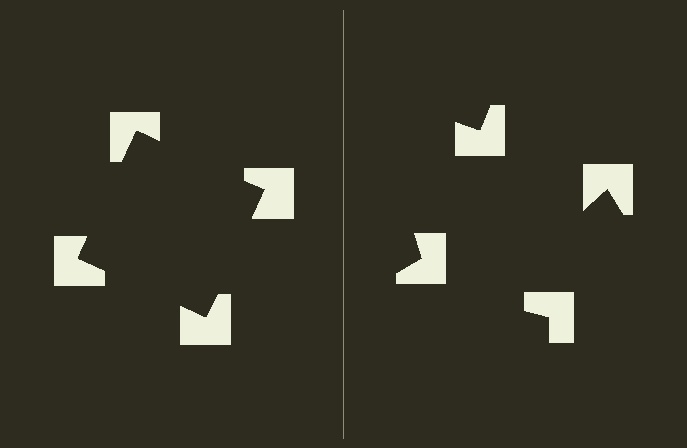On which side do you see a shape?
An illusory square appears on the left side. On the right side the wedge cuts are rotated, so no coherent shape forms.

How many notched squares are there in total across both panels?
8 — 4 on each side.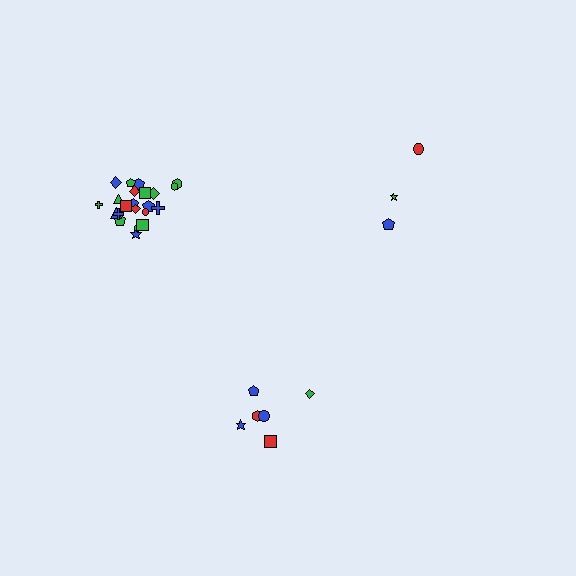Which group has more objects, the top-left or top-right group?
The top-left group.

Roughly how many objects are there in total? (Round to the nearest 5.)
Roughly 30 objects in total.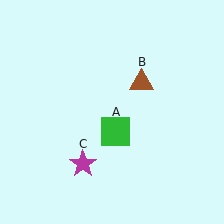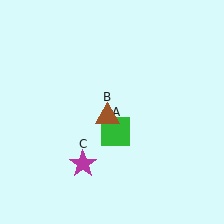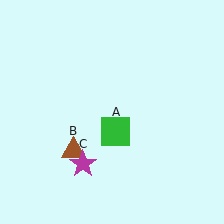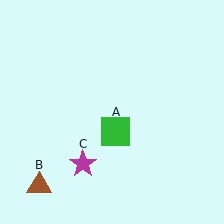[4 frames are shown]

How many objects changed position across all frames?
1 object changed position: brown triangle (object B).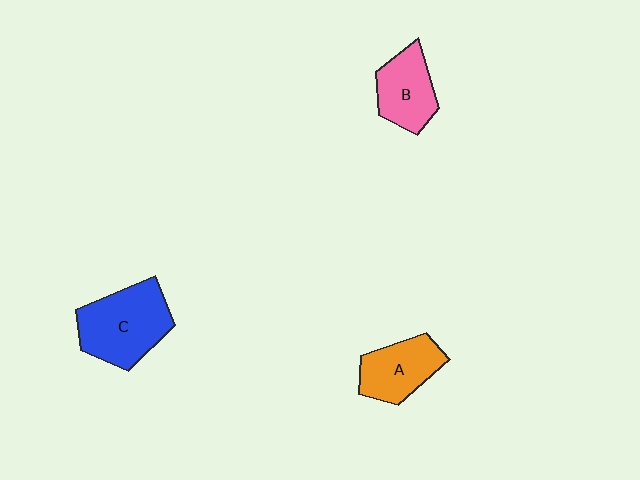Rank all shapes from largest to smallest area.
From largest to smallest: C (blue), A (orange), B (pink).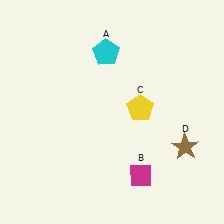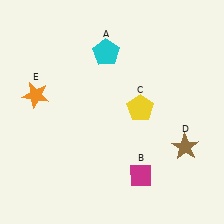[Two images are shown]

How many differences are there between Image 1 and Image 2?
There is 1 difference between the two images.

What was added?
An orange star (E) was added in Image 2.